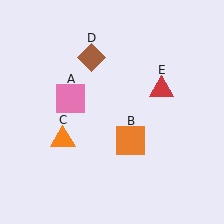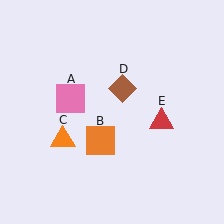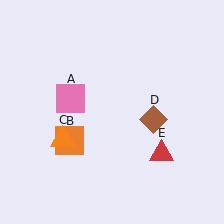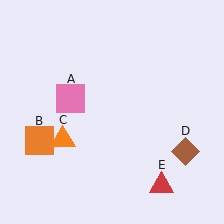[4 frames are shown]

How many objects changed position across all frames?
3 objects changed position: orange square (object B), brown diamond (object D), red triangle (object E).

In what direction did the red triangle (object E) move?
The red triangle (object E) moved down.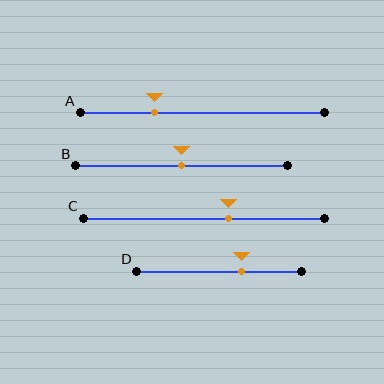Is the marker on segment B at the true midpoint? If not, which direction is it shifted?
Yes, the marker on segment B is at the true midpoint.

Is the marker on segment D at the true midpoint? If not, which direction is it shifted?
No, the marker on segment D is shifted to the right by about 14% of the segment length.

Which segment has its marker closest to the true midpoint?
Segment B has its marker closest to the true midpoint.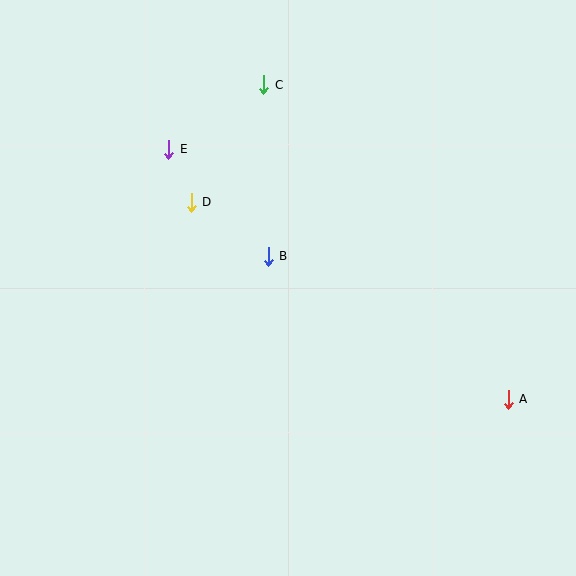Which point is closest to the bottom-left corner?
Point B is closest to the bottom-left corner.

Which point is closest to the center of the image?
Point B at (268, 256) is closest to the center.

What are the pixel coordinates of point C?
Point C is at (264, 85).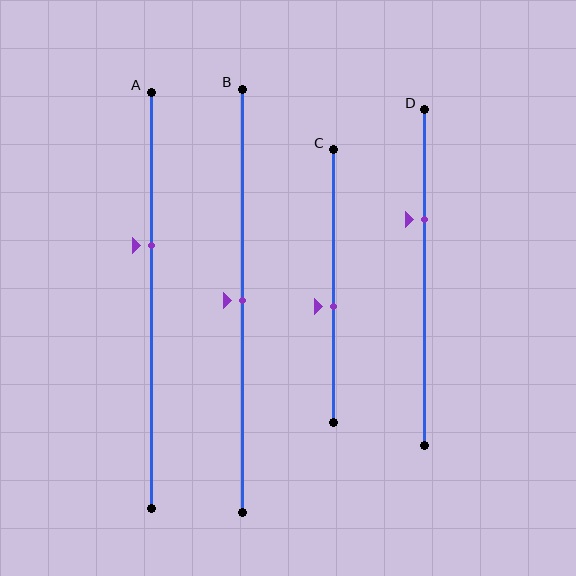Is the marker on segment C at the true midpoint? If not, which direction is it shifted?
No, the marker on segment C is shifted downward by about 7% of the segment length.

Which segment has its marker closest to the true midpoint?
Segment B has its marker closest to the true midpoint.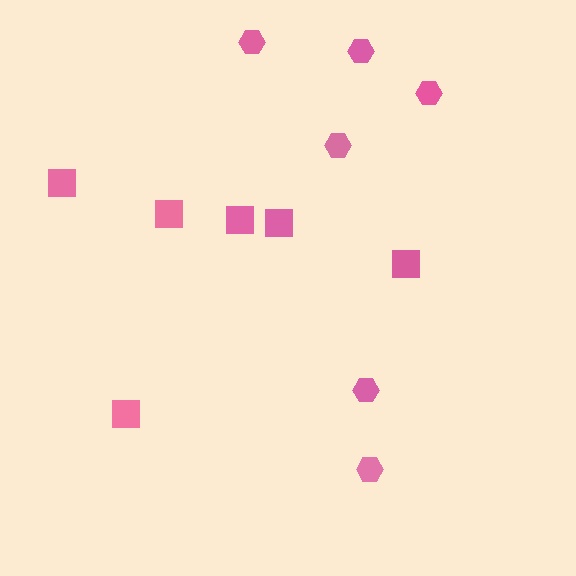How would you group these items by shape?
There are 2 groups: one group of hexagons (6) and one group of squares (6).